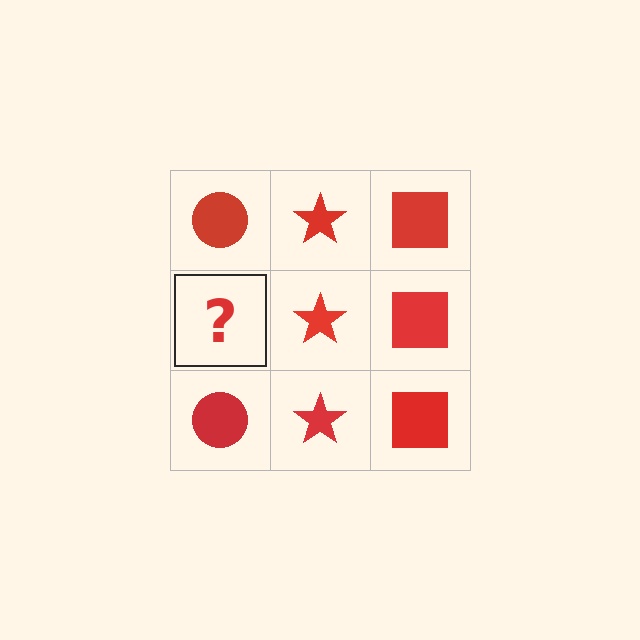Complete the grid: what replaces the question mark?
The question mark should be replaced with a red circle.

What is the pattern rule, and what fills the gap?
The rule is that each column has a consistent shape. The gap should be filled with a red circle.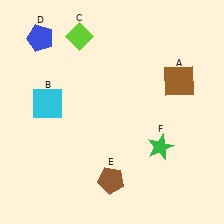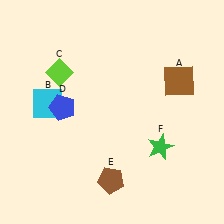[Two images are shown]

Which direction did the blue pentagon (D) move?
The blue pentagon (D) moved down.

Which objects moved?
The objects that moved are: the lime diamond (C), the blue pentagon (D).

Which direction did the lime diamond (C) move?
The lime diamond (C) moved down.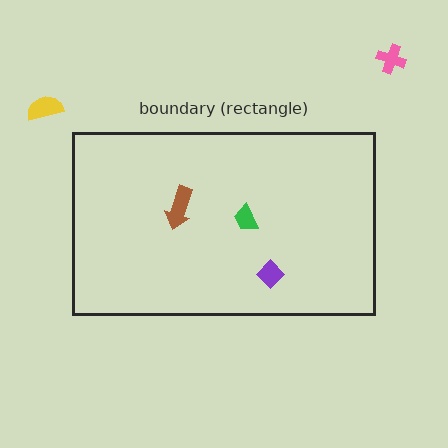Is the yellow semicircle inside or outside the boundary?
Outside.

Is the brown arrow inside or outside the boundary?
Inside.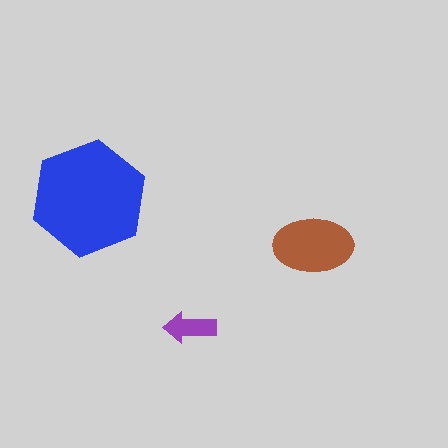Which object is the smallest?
The purple arrow.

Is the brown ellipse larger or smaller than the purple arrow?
Larger.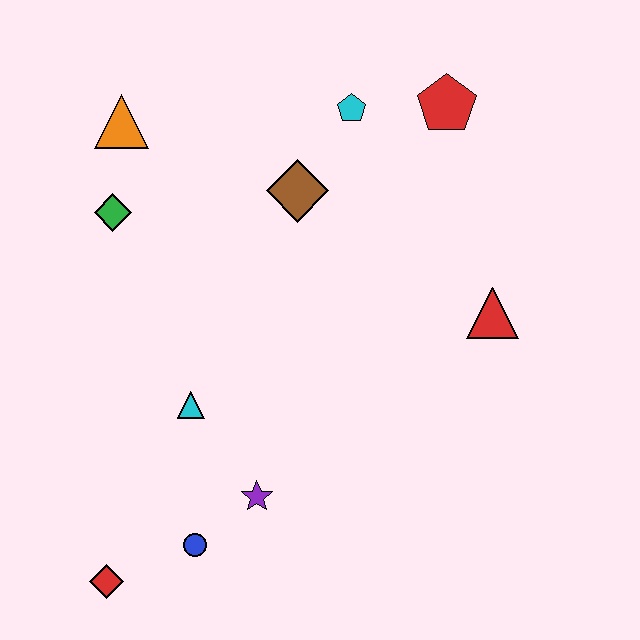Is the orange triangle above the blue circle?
Yes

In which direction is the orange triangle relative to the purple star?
The orange triangle is above the purple star.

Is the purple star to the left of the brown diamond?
Yes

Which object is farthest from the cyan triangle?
The red pentagon is farthest from the cyan triangle.